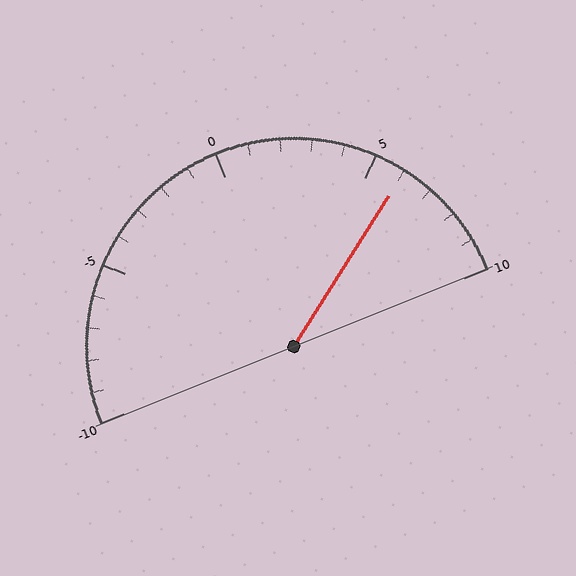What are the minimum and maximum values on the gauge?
The gauge ranges from -10 to 10.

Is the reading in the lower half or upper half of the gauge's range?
The reading is in the upper half of the range (-10 to 10).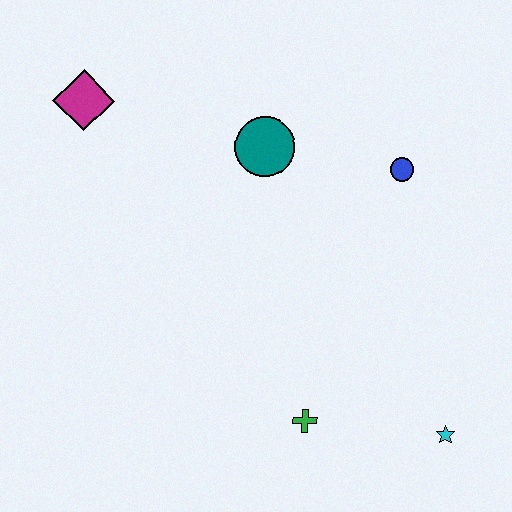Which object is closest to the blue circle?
The teal circle is closest to the blue circle.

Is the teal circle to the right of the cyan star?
No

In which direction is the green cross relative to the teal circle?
The green cross is below the teal circle.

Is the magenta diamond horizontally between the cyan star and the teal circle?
No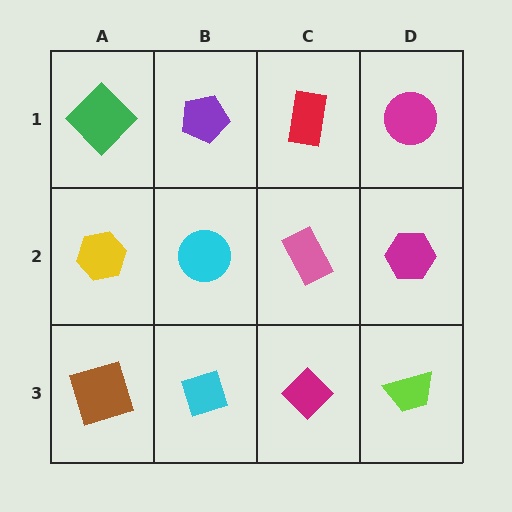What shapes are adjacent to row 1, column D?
A magenta hexagon (row 2, column D), a red rectangle (row 1, column C).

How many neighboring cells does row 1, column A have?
2.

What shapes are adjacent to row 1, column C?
A pink rectangle (row 2, column C), a purple pentagon (row 1, column B), a magenta circle (row 1, column D).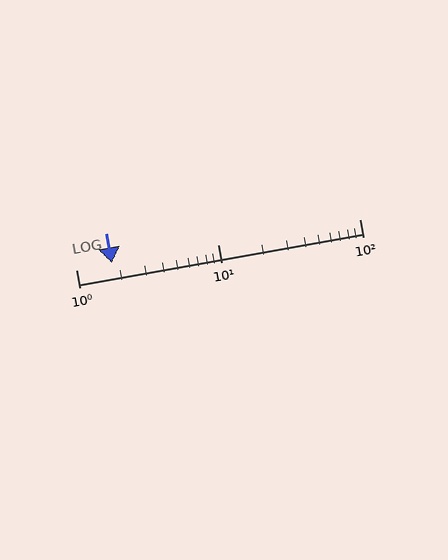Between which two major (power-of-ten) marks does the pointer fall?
The pointer is between 1 and 10.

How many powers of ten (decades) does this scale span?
The scale spans 2 decades, from 1 to 100.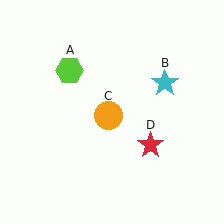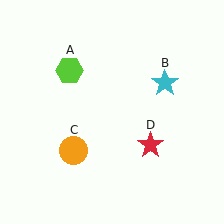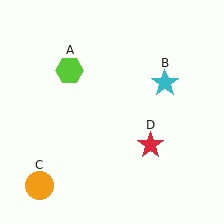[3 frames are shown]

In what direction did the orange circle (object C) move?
The orange circle (object C) moved down and to the left.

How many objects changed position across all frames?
1 object changed position: orange circle (object C).